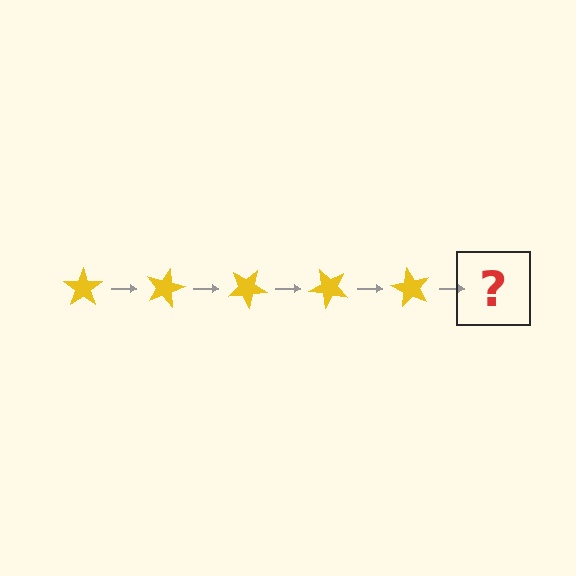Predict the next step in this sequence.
The next step is a yellow star rotated 75 degrees.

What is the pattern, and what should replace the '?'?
The pattern is that the star rotates 15 degrees each step. The '?' should be a yellow star rotated 75 degrees.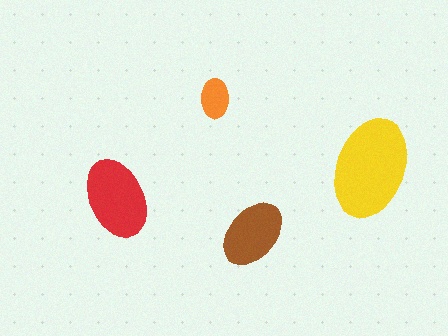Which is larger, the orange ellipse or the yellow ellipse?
The yellow one.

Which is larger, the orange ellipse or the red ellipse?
The red one.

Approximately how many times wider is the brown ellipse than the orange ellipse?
About 1.5 times wider.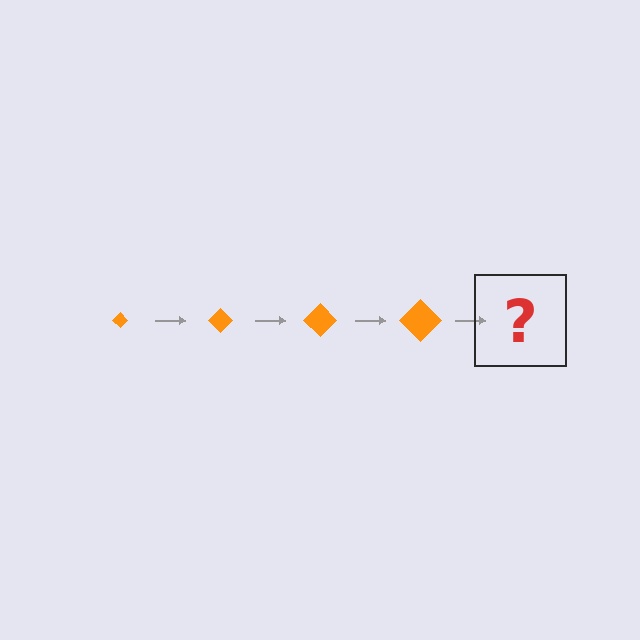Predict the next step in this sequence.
The next step is an orange diamond, larger than the previous one.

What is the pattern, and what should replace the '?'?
The pattern is that the diamond gets progressively larger each step. The '?' should be an orange diamond, larger than the previous one.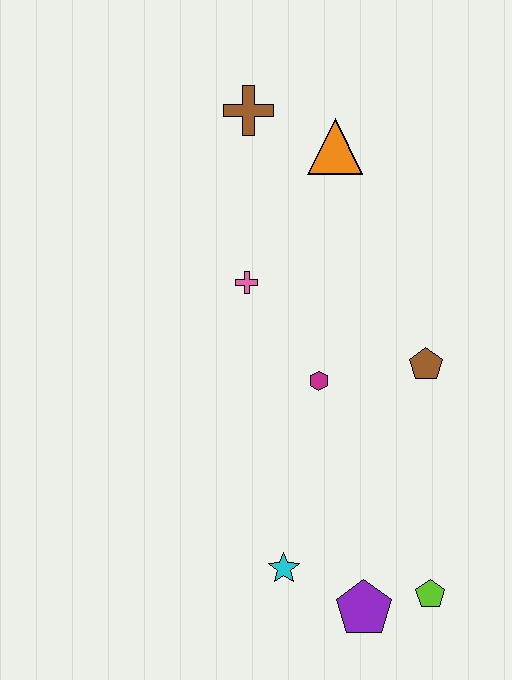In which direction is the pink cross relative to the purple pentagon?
The pink cross is above the purple pentagon.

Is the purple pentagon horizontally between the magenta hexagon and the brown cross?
No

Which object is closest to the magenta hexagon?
The brown pentagon is closest to the magenta hexagon.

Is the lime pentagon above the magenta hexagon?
No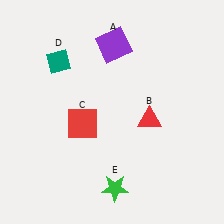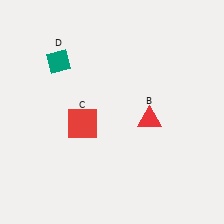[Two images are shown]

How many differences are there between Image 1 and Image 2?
There are 2 differences between the two images.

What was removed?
The green star (E), the purple square (A) were removed in Image 2.